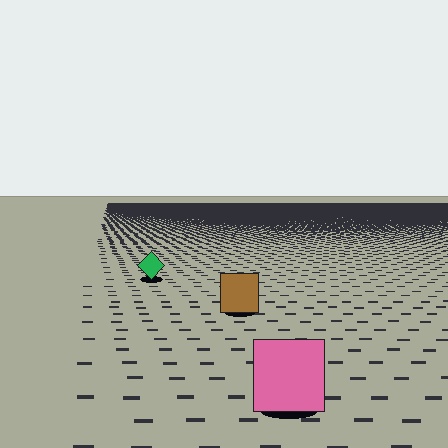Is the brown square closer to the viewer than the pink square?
No. The pink square is closer — you can tell from the texture gradient: the ground texture is coarser near it.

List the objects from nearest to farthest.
From nearest to farthest: the pink square, the brown square, the green diamond.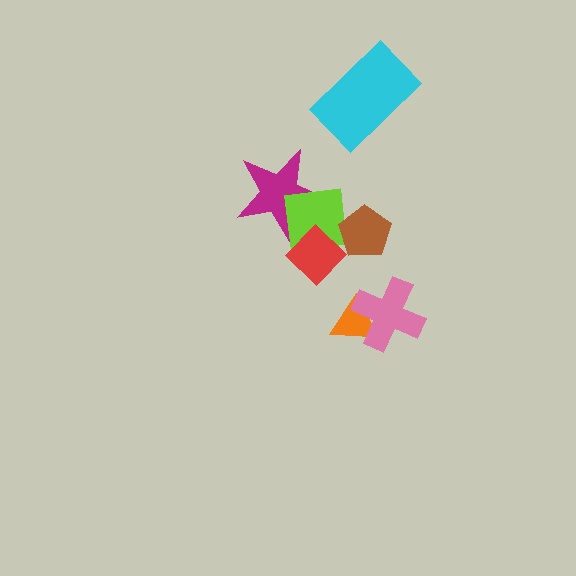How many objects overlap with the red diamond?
2 objects overlap with the red diamond.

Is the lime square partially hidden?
Yes, it is partially covered by another shape.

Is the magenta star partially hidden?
Yes, it is partially covered by another shape.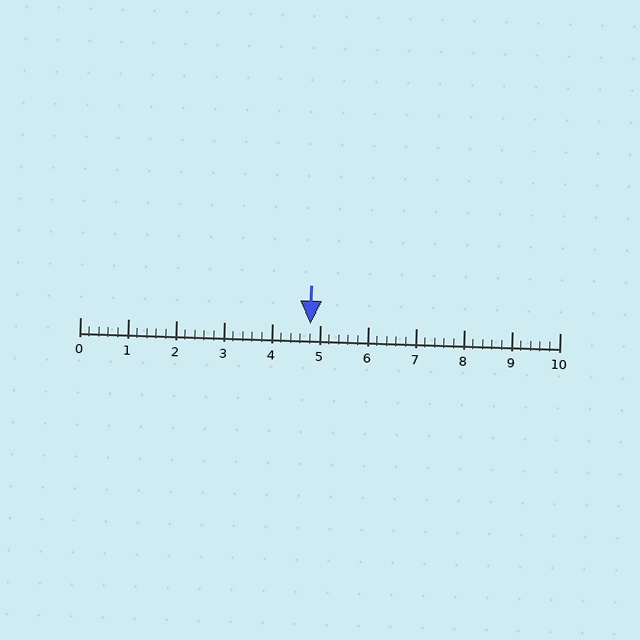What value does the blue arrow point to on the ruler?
The blue arrow points to approximately 4.8.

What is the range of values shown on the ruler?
The ruler shows values from 0 to 10.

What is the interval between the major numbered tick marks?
The major tick marks are spaced 1 units apart.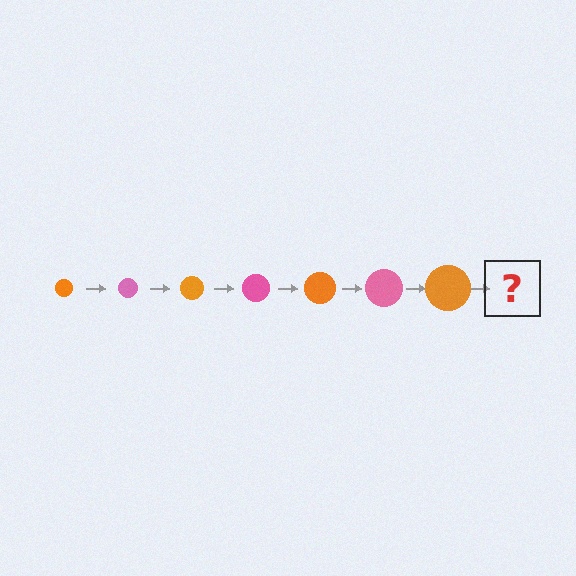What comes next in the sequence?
The next element should be a pink circle, larger than the previous one.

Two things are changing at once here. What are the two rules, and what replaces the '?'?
The two rules are that the circle grows larger each step and the color cycles through orange and pink. The '?' should be a pink circle, larger than the previous one.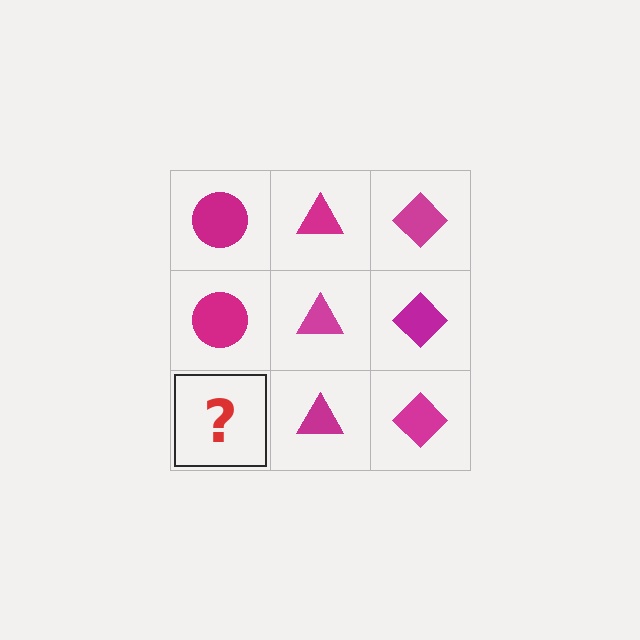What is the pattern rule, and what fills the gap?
The rule is that each column has a consistent shape. The gap should be filled with a magenta circle.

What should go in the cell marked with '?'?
The missing cell should contain a magenta circle.